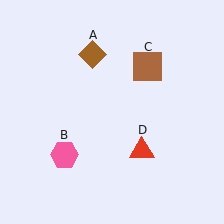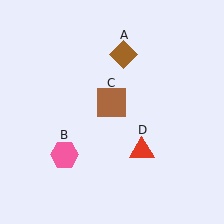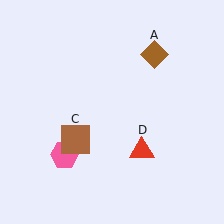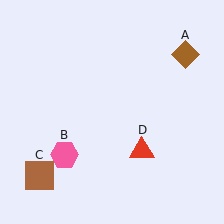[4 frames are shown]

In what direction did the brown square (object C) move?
The brown square (object C) moved down and to the left.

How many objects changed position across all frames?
2 objects changed position: brown diamond (object A), brown square (object C).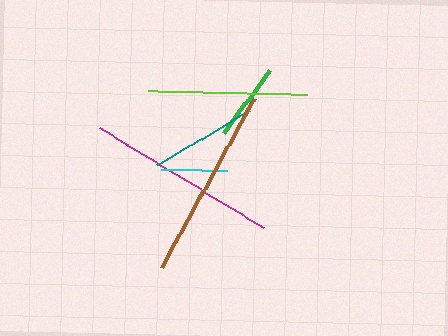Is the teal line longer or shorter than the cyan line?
The teal line is longer than the cyan line.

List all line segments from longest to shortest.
From longest to shortest: magenta, brown, lime, teal, green, cyan.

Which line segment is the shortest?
The cyan line is the shortest at approximately 66 pixels.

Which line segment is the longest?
The magenta line is the longest at approximately 192 pixels.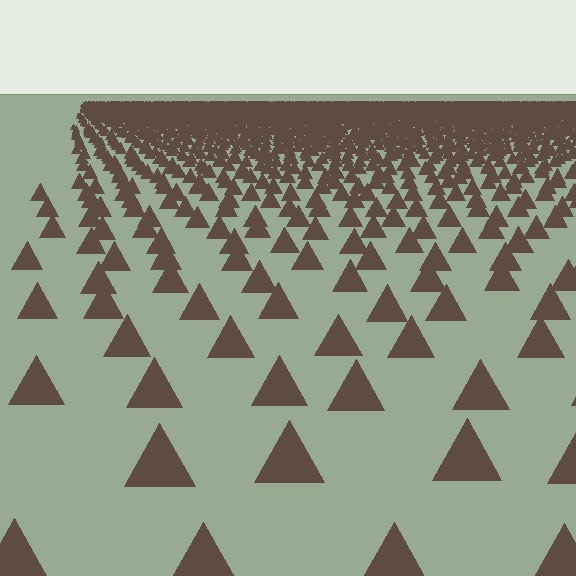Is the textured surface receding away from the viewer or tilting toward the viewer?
The surface is receding away from the viewer. Texture elements get smaller and denser toward the top.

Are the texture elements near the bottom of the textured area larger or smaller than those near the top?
Larger. Near the bottom, elements are closer to the viewer and appear at a bigger on-screen size.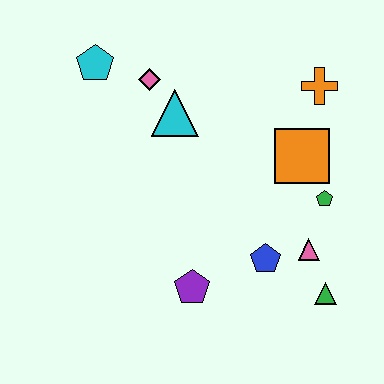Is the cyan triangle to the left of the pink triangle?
Yes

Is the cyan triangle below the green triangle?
No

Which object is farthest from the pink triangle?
The cyan pentagon is farthest from the pink triangle.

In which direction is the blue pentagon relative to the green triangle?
The blue pentagon is to the left of the green triangle.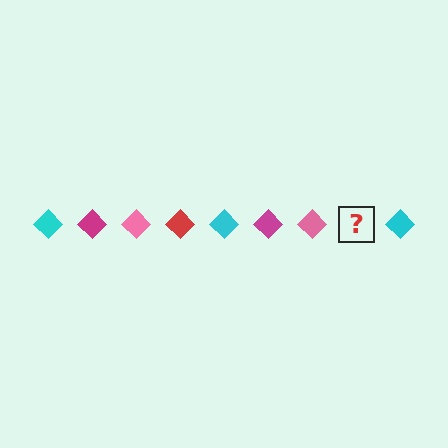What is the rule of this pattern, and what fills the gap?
The rule is that the pattern cycles through cyan, magenta, pink, red diamonds. The gap should be filled with a red diamond.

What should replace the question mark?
The question mark should be replaced with a red diamond.